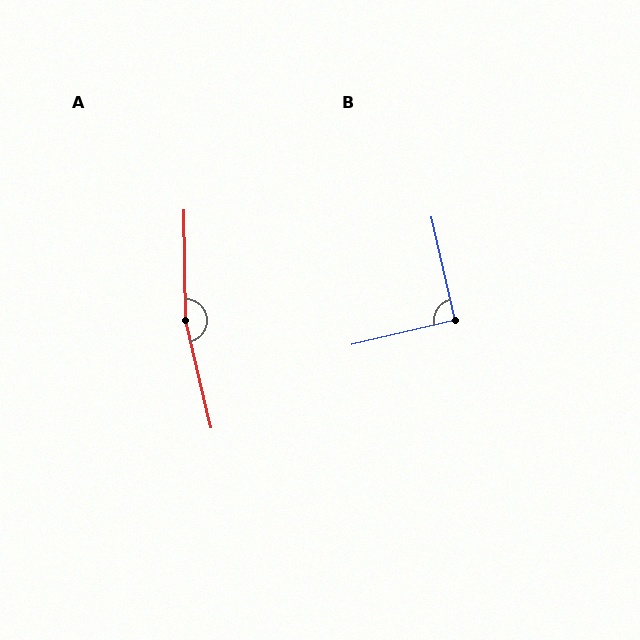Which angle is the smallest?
B, at approximately 90 degrees.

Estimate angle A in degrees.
Approximately 167 degrees.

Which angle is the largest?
A, at approximately 167 degrees.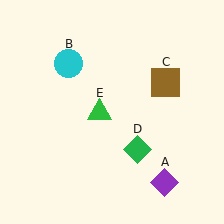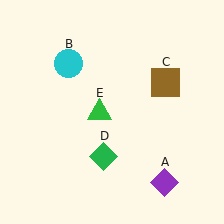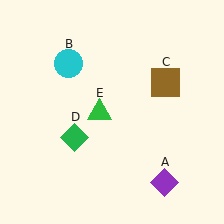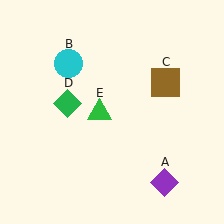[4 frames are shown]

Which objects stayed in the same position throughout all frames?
Purple diamond (object A) and cyan circle (object B) and brown square (object C) and green triangle (object E) remained stationary.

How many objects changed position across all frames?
1 object changed position: green diamond (object D).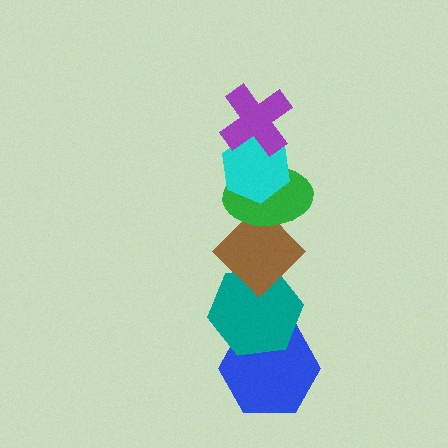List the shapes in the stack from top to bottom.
From top to bottom: the purple cross, the cyan hexagon, the green ellipse, the brown diamond, the teal hexagon, the blue hexagon.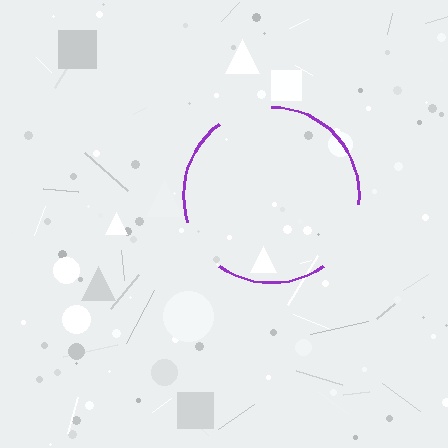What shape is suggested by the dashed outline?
The dashed outline suggests a circle.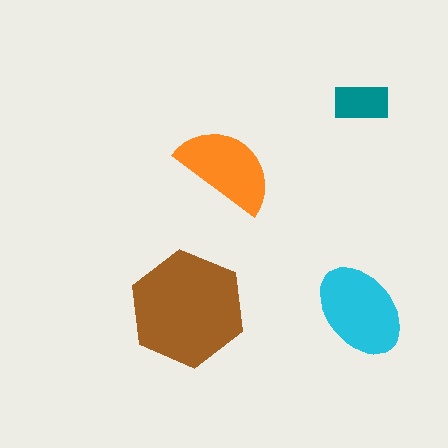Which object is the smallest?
The teal rectangle.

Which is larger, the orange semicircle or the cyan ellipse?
The cyan ellipse.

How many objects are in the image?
There are 4 objects in the image.